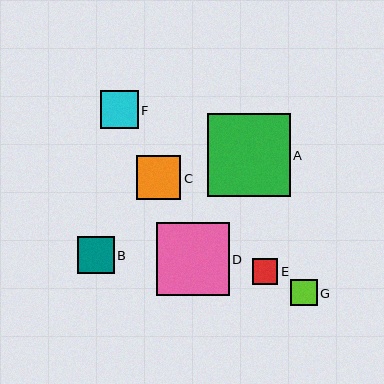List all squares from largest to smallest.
From largest to smallest: A, D, C, F, B, G, E.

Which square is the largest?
Square A is the largest with a size of approximately 83 pixels.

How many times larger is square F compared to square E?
Square F is approximately 1.5 times the size of square E.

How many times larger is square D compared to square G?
Square D is approximately 2.8 times the size of square G.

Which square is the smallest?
Square E is the smallest with a size of approximately 26 pixels.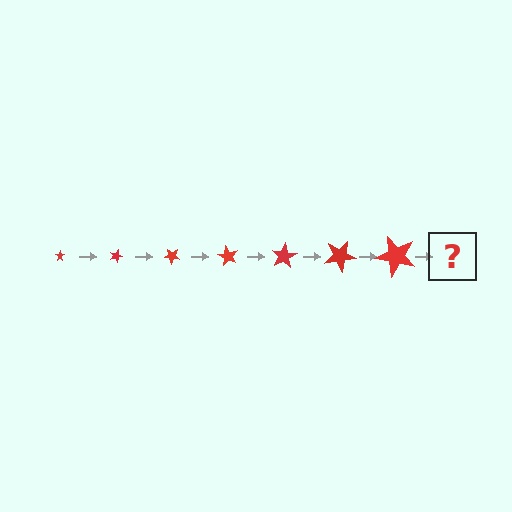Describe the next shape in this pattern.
It should be a star, larger than the previous one and rotated 140 degrees from the start.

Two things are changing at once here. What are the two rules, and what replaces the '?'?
The two rules are that the star grows larger each step and it rotates 20 degrees each step. The '?' should be a star, larger than the previous one and rotated 140 degrees from the start.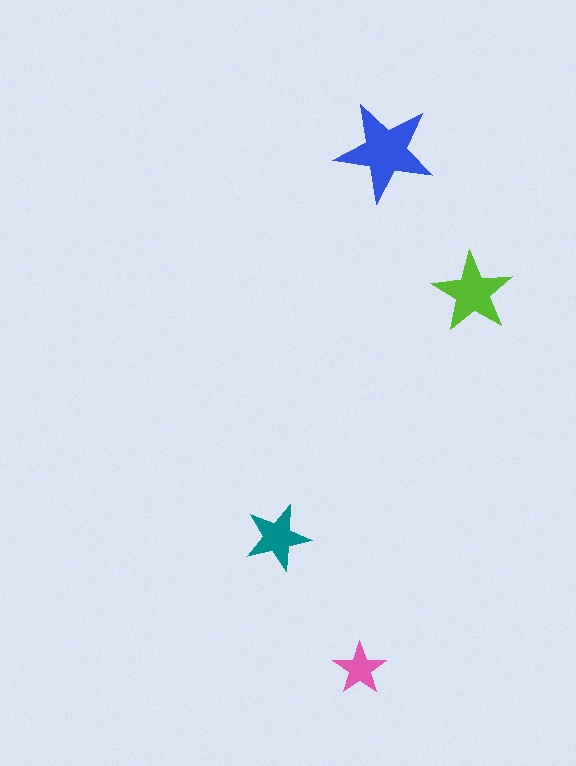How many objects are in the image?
There are 4 objects in the image.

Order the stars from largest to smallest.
the blue one, the lime one, the teal one, the pink one.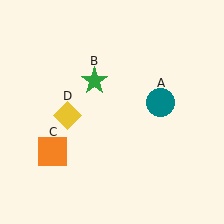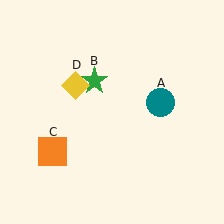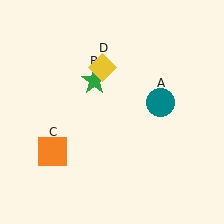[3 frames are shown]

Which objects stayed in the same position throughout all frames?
Teal circle (object A) and green star (object B) and orange square (object C) remained stationary.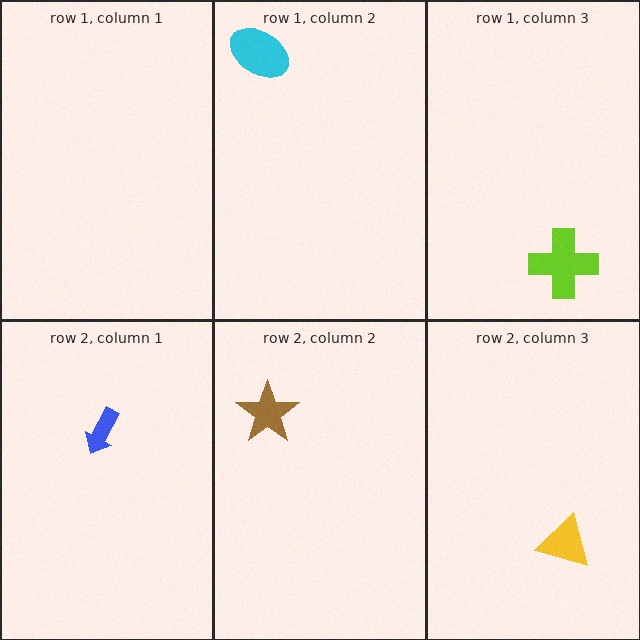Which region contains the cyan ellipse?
The row 1, column 2 region.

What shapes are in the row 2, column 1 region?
The blue arrow.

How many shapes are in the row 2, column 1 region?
1.